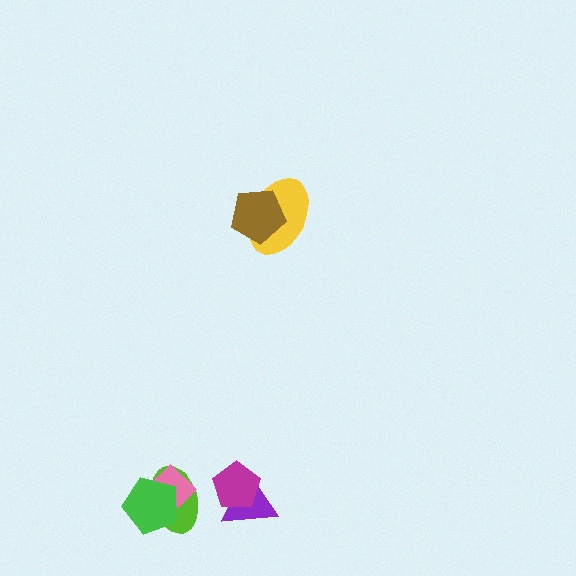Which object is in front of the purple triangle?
The magenta pentagon is in front of the purple triangle.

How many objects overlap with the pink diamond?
2 objects overlap with the pink diamond.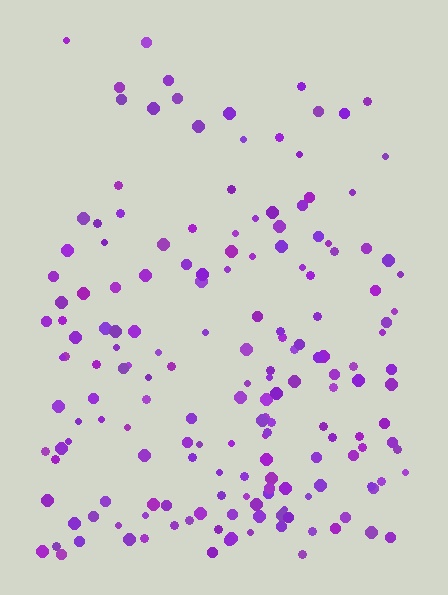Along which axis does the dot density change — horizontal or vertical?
Vertical.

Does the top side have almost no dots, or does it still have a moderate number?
Still a moderate number, just noticeably fewer than the bottom.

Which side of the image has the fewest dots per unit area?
The top.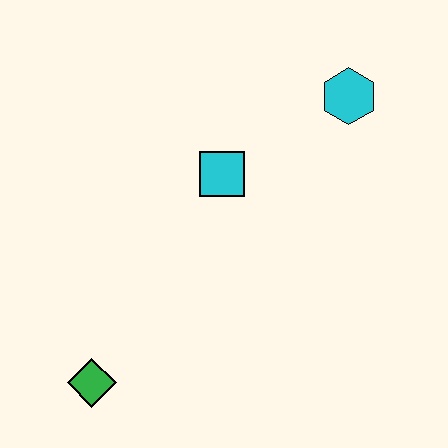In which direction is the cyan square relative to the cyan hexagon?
The cyan square is to the left of the cyan hexagon.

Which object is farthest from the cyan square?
The green diamond is farthest from the cyan square.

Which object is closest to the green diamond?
The cyan square is closest to the green diamond.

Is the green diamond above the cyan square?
No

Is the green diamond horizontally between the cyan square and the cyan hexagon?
No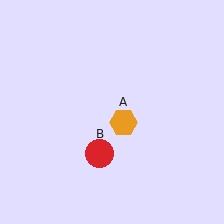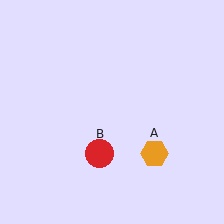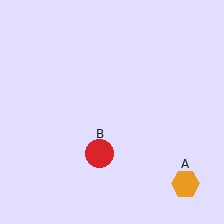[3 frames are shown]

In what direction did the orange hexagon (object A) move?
The orange hexagon (object A) moved down and to the right.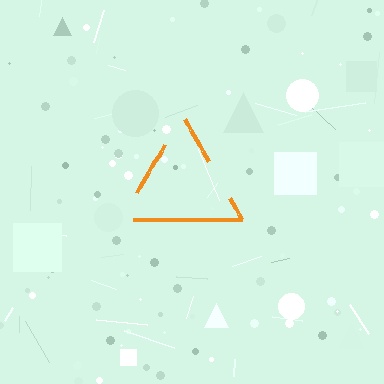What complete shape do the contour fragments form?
The contour fragments form a triangle.